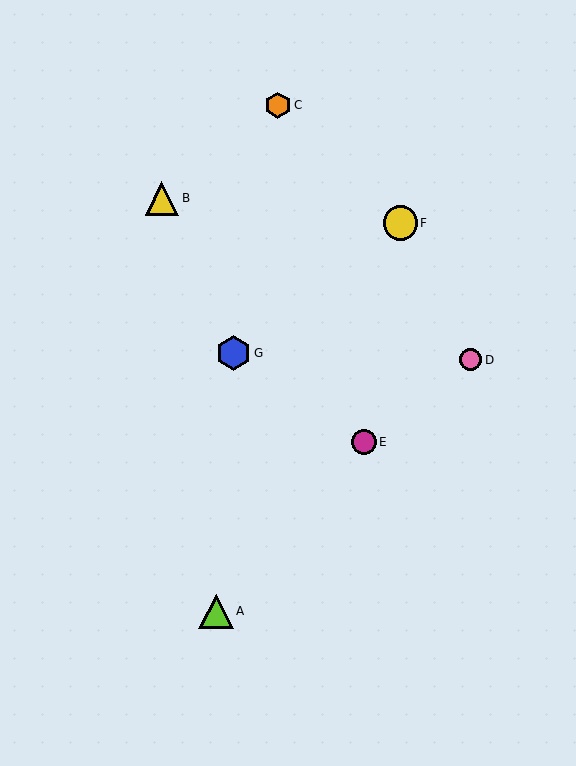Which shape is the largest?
The blue hexagon (labeled G) is the largest.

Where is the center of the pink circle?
The center of the pink circle is at (471, 360).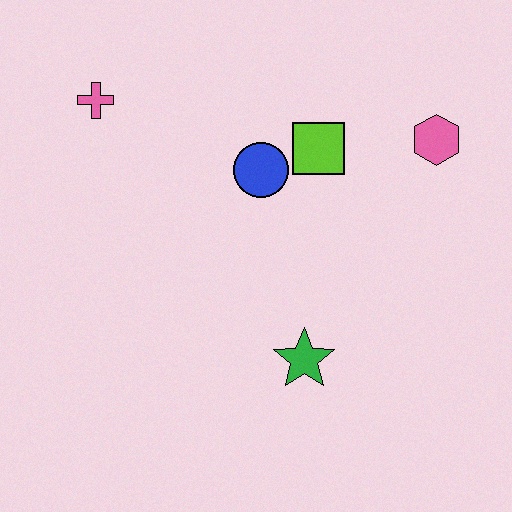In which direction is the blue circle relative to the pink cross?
The blue circle is to the right of the pink cross.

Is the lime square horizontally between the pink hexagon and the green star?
Yes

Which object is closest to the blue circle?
The lime square is closest to the blue circle.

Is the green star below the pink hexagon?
Yes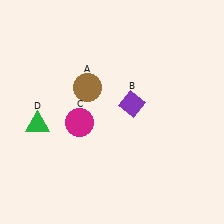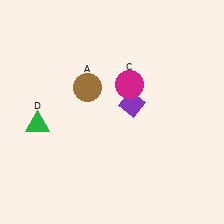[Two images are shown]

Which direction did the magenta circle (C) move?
The magenta circle (C) moved right.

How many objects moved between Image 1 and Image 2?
1 object moved between the two images.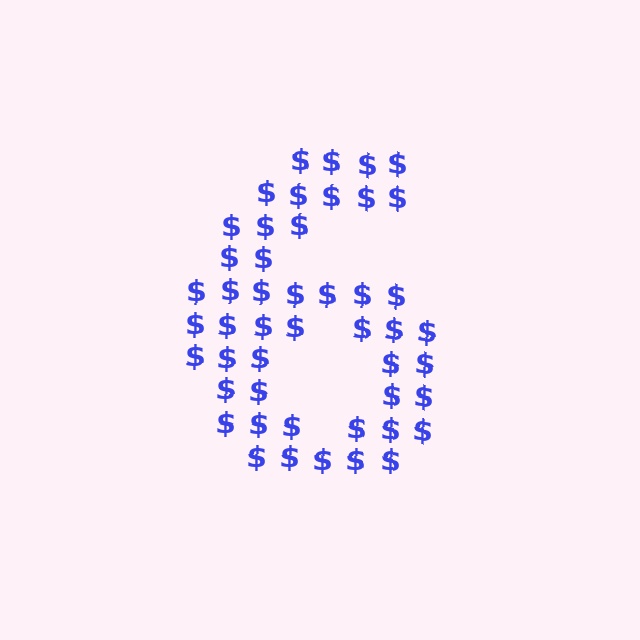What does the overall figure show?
The overall figure shows the digit 6.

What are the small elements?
The small elements are dollar signs.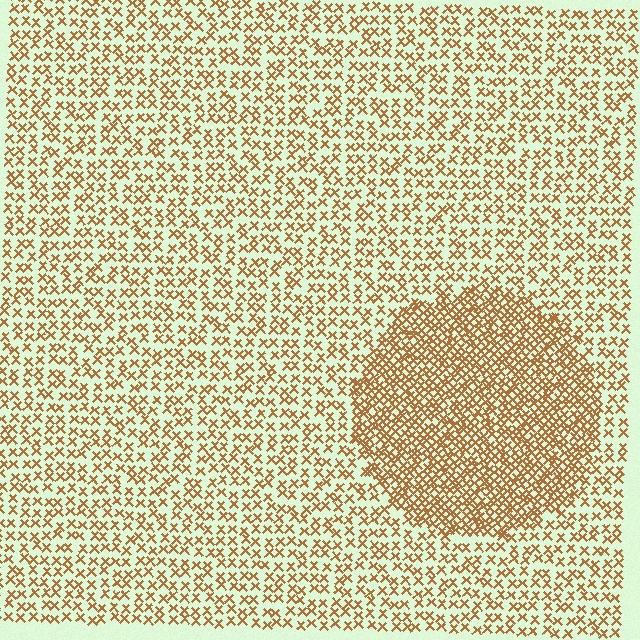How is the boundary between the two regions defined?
The boundary is defined by a change in element density (approximately 2.1x ratio). All elements are the same color, size, and shape.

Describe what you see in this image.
The image contains small brown elements arranged at two different densities. A circle-shaped region is visible where the elements are more densely packed than the surrounding area.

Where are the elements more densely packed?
The elements are more densely packed inside the circle boundary.